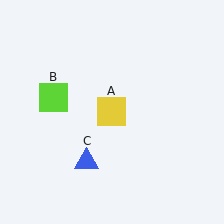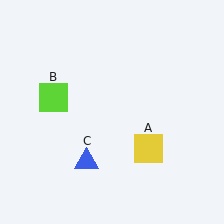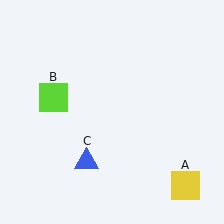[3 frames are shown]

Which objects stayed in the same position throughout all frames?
Lime square (object B) and blue triangle (object C) remained stationary.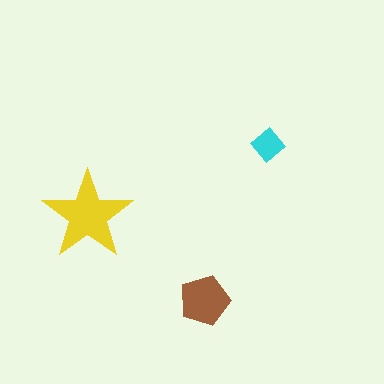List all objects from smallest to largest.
The cyan diamond, the brown pentagon, the yellow star.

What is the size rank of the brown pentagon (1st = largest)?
2nd.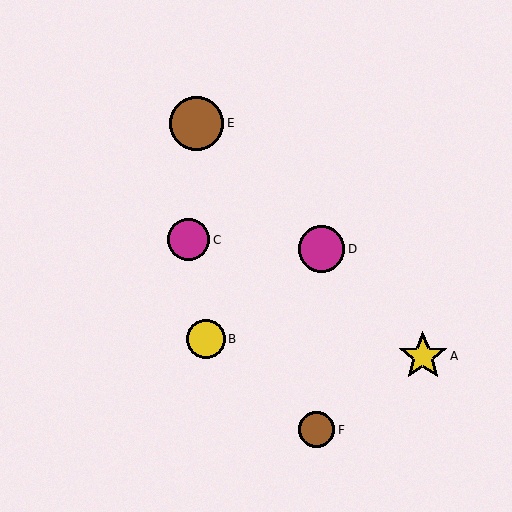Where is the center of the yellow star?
The center of the yellow star is at (423, 356).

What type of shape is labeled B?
Shape B is a yellow circle.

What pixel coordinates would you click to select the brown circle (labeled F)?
Click at (317, 430) to select the brown circle F.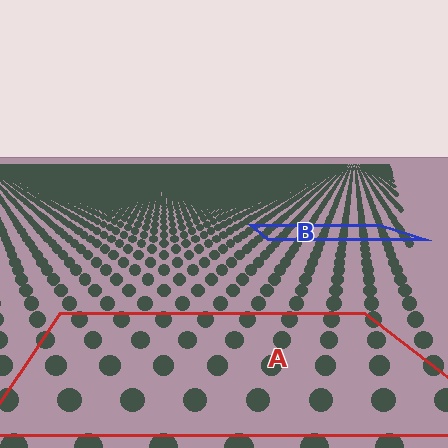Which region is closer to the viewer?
Region A is closer. The texture elements there are larger and more spread out.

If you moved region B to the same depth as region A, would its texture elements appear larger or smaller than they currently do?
They would appear larger. At a closer depth, the same texture elements are projected at a bigger on-screen size.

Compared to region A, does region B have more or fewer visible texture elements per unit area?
Region B has more texture elements per unit area — they are packed more densely because it is farther away.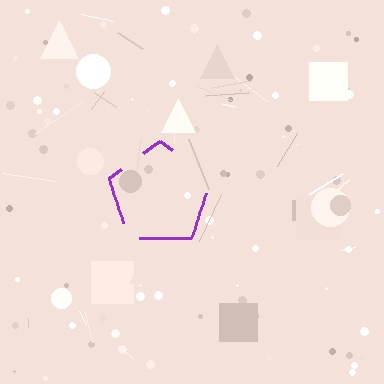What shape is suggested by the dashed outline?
The dashed outline suggests a pentagon.